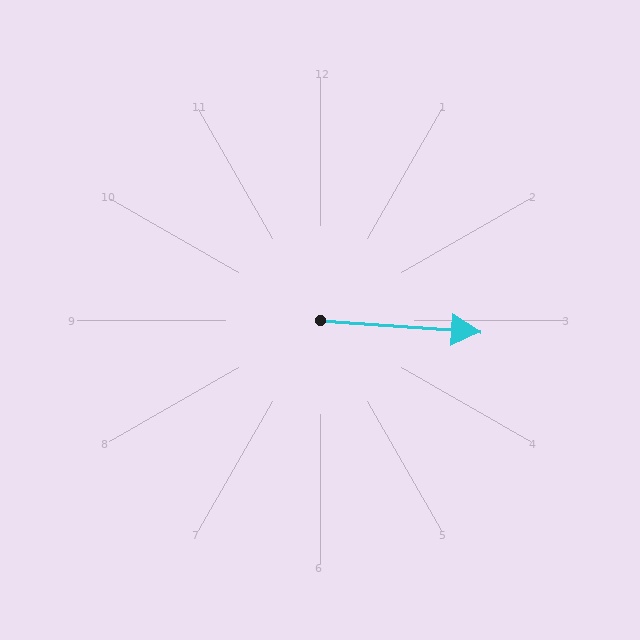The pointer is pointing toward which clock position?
Roughly 3 o'clock.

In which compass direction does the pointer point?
East.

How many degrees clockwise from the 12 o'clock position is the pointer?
Approximately 94 degrees.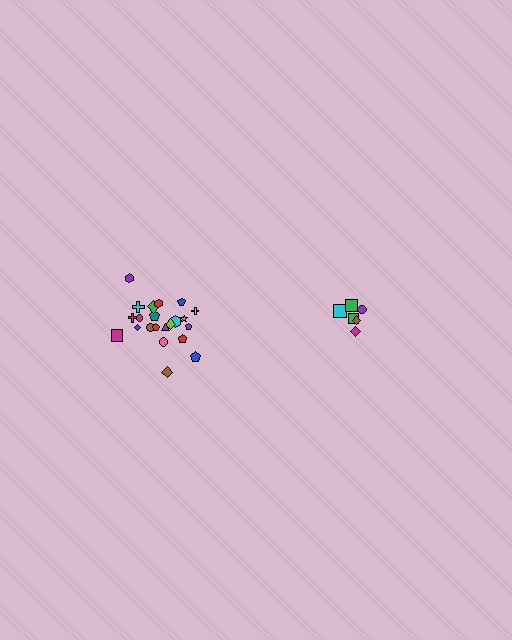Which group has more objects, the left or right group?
The left group.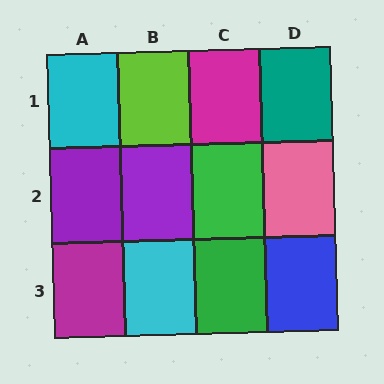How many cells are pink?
1 cell is pink.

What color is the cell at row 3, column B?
Cyan.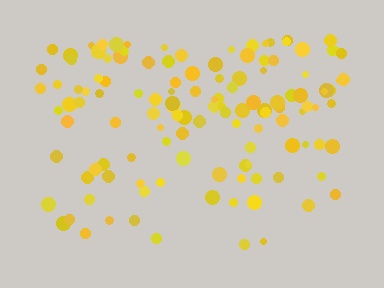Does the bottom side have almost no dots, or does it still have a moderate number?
Still a moderate number, just noticeably fewer than the top.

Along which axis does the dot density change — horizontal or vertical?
Vertical.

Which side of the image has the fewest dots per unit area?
The bottom.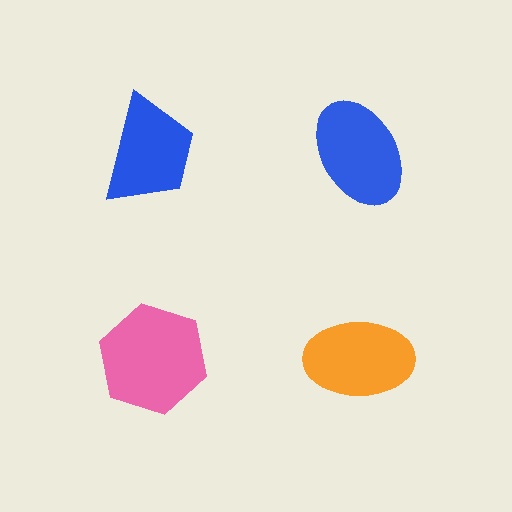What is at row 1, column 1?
A blue trapezoid.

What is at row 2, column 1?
A pink hexagon.